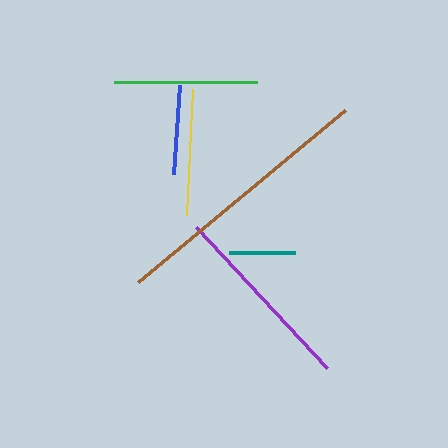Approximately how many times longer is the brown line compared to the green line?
The brown line is approximately 1.9 times the length of the green line.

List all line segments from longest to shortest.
From longest to shortest: brown, purple, green, yellow, blue, teal.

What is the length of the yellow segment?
The yellow segment is approximately 125 pixels long.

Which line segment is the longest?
The brown line is the longest at approximately 269 pixels.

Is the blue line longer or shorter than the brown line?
The brown line is longer than the blue line.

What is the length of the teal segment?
The teal segment is approximately 67 pixels long.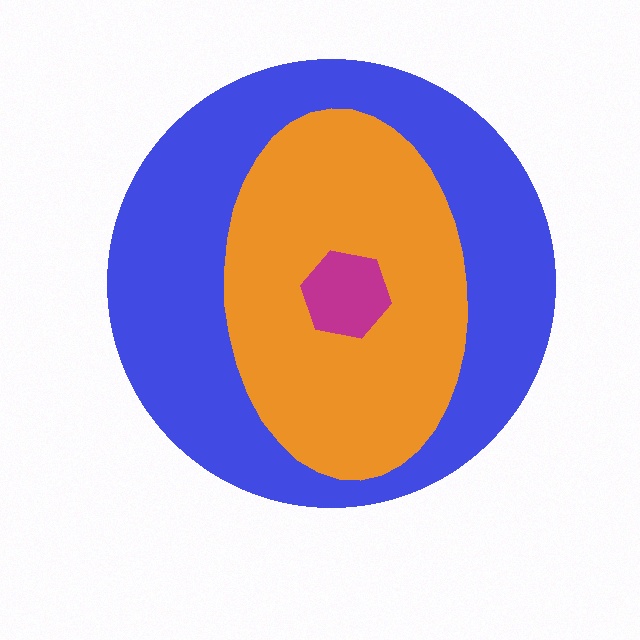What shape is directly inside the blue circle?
The orange ellipse.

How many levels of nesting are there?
3.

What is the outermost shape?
The blue circle.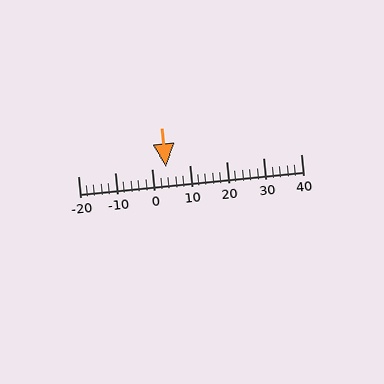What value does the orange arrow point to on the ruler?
The orange arrow points to approximately 4.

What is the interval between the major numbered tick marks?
The major tick marks are spaced 10 units apart.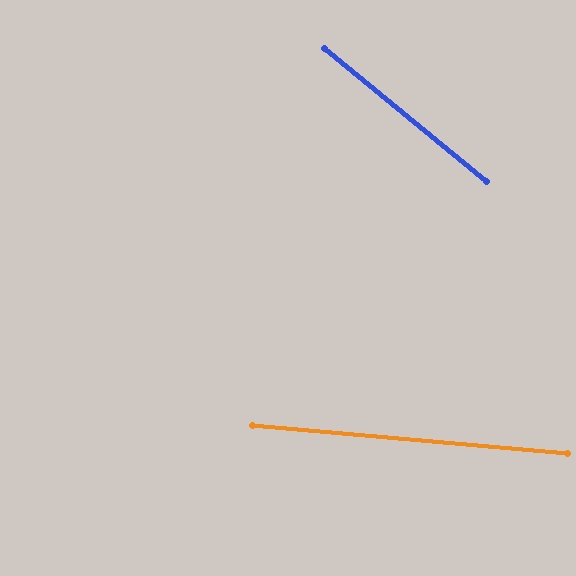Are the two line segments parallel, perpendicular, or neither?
Neither parallel nor perpendicular — they differ by about 34°.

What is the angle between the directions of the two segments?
Approximately 34 degrees.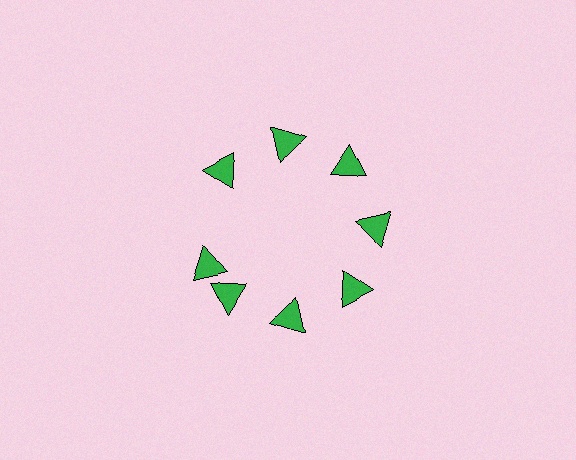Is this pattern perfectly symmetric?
No. The 8 green triangles are arranged in a ring, but one element near the 9 o'clock position is rotated out of alignment along the ring, breaking the 8-fold rotational symmetry.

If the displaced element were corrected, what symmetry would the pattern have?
It would have 8-fold rotational symmetry — the pattern would map onto itself every 45 degrees.